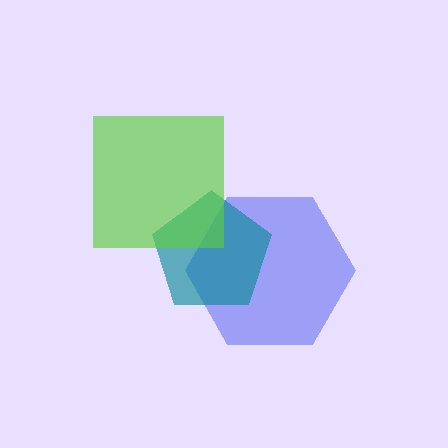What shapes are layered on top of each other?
The layered shapes are: a blue hexagon, a teal pentagon, a lime square.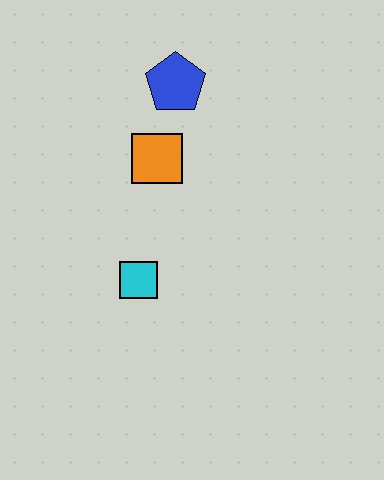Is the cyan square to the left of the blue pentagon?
Yes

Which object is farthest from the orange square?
The cyan square is farthest from the orange square.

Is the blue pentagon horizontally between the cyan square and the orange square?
No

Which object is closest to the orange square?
The blue pentagon is closest to the orange square.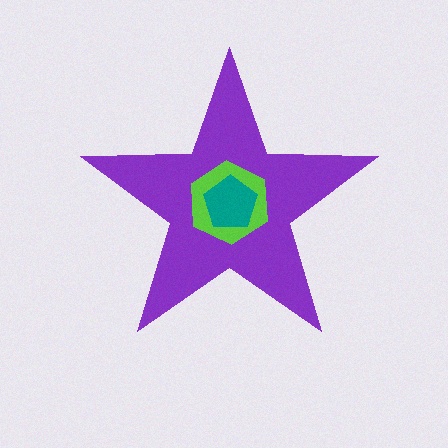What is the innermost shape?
The teal pentagon.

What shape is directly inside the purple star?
The lime hexagon.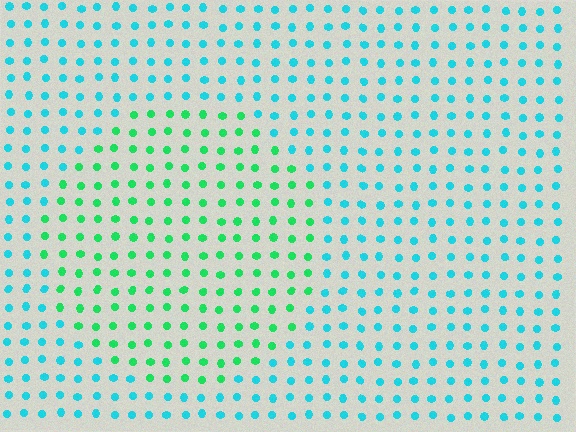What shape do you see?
I see a circle.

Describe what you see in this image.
The image is filled with small cyan elements in a uniform arrangement. A circle-shaped region is visible where the elements are tinted to a slightly different hue, forming a subtle color boundary.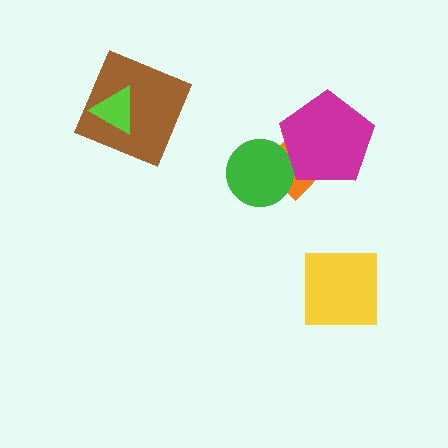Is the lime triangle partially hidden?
No, no other shape covers it.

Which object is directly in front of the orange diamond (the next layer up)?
The green circle is directly in front of the orange diamond.